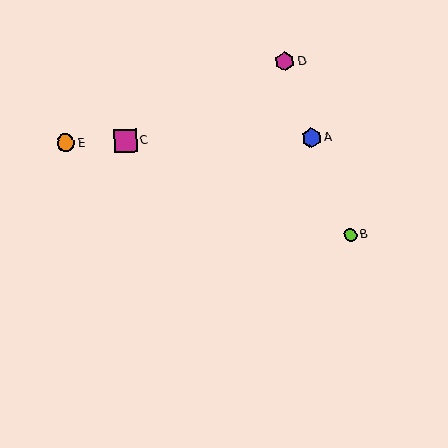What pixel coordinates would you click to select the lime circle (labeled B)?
Click at (350, 235) to select the lime circle B.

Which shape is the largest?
The magenta square (labeled C) is the largest.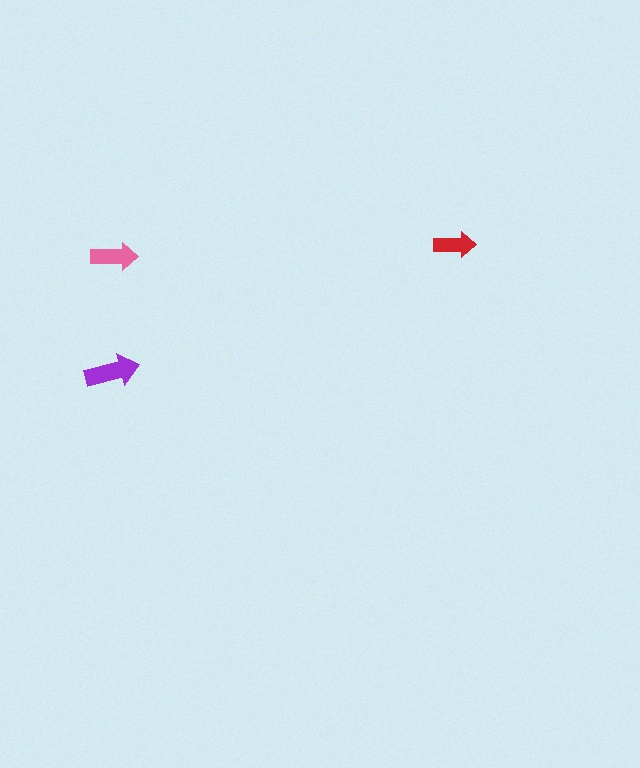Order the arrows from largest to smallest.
the purple one, the pink one, the red one.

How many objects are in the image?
There are 3 objects in the image.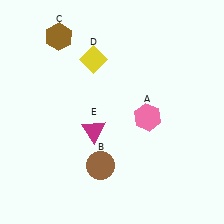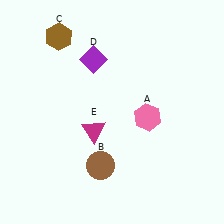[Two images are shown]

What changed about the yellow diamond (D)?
In Image 1, D is yellow. In Image 2, it changed to purple.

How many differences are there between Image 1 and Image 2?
There is 1 difference between the two images.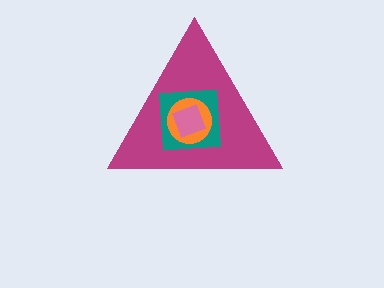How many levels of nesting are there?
4.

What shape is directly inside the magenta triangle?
The teal square.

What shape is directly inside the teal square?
The orange circle.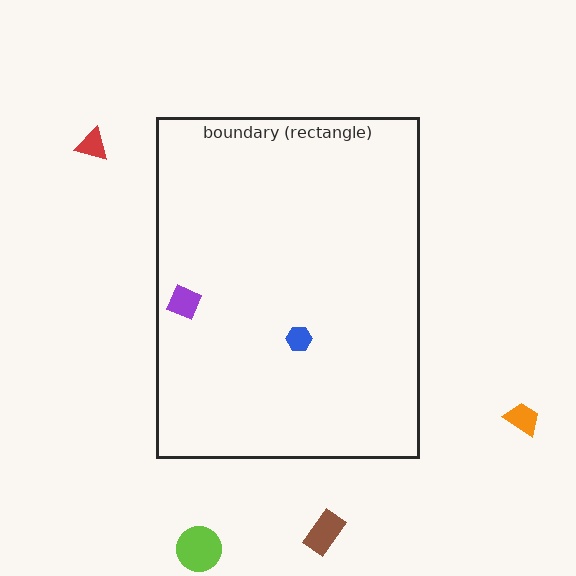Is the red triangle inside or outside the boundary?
Outside.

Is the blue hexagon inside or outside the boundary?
Inside.